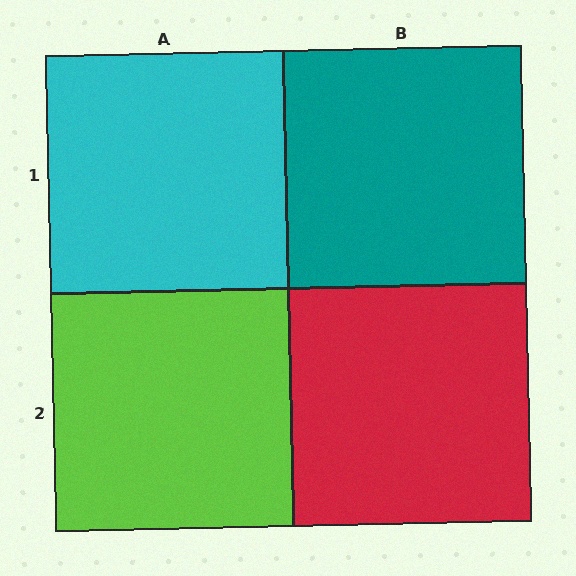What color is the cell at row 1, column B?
Teal.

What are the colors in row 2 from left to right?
Lime, red.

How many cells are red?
1 cell is red.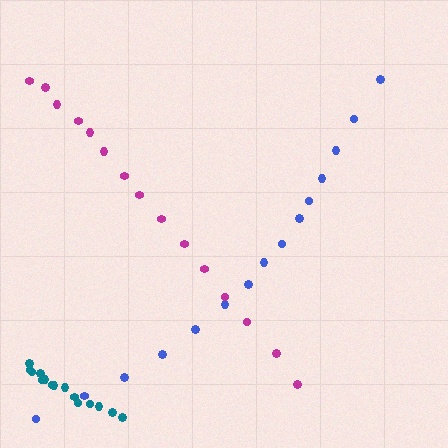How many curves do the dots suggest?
There are 3 distinct paths.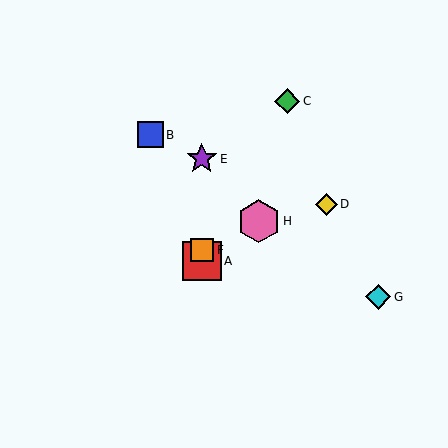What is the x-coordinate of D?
Object D is at x≈326.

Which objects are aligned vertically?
Objects A, E, F are aligned vertically.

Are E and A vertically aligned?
Yes, both are at x≈202.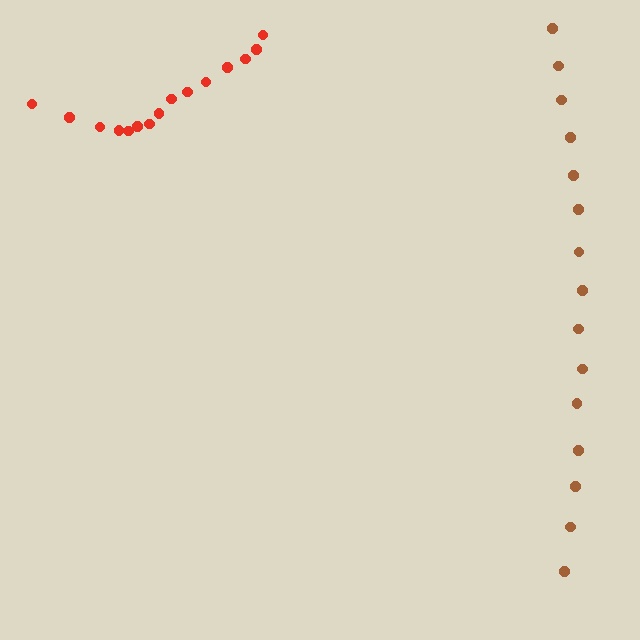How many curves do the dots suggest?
There are 2 distinct paths.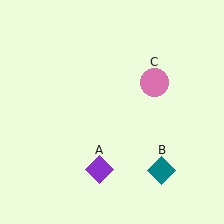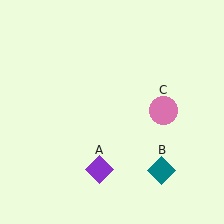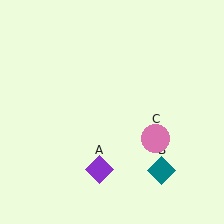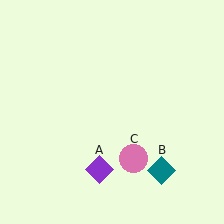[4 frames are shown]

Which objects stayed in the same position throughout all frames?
Purple diamond (object A) and teal diamond (object B) remained stationary.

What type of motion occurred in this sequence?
The pink circle (object C) rotated clockwise around the center of the scene.